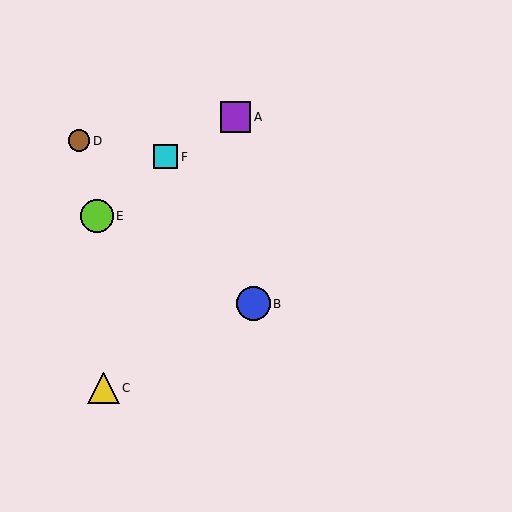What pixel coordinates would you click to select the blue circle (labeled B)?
Click at (253, 304) to select the blue circle B.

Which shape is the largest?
The blue circle (labeled B) is the largest.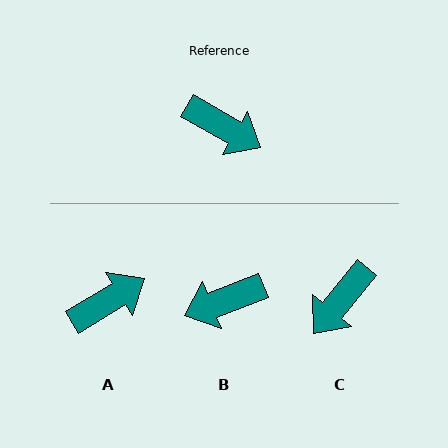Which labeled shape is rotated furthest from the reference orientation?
B, about 129 degrees away.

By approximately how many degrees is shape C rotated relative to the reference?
Approximately 99 degrees clockwise.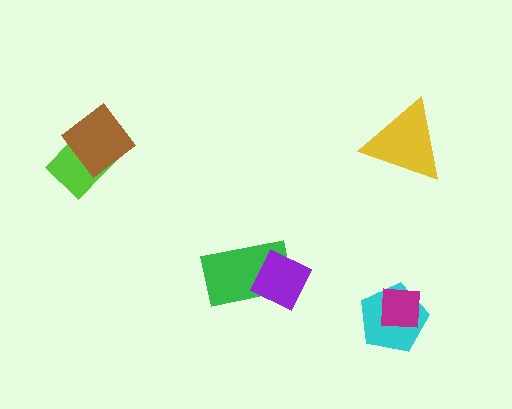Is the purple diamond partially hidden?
No, no other shape covers it.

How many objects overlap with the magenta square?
1 object overlaps with the magenta square.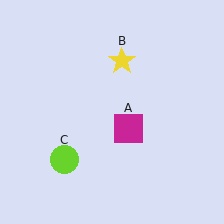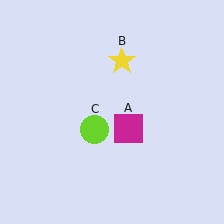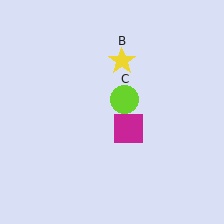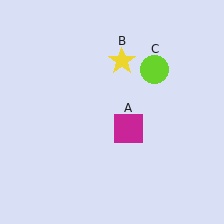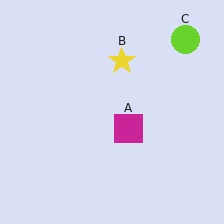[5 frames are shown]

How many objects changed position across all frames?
1 object changed position: lime circle (object C).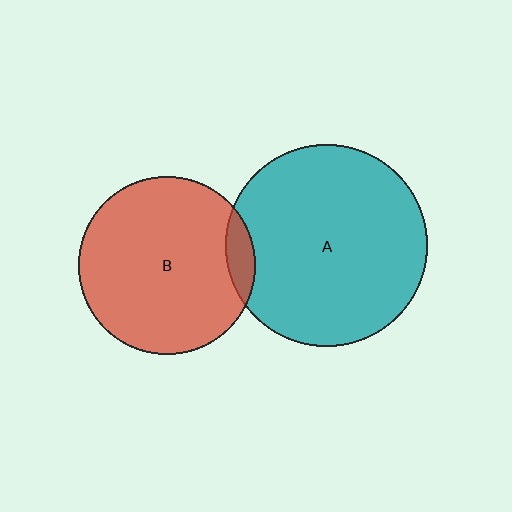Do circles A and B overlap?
Yes.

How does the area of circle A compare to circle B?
Approximately 1.3 times.